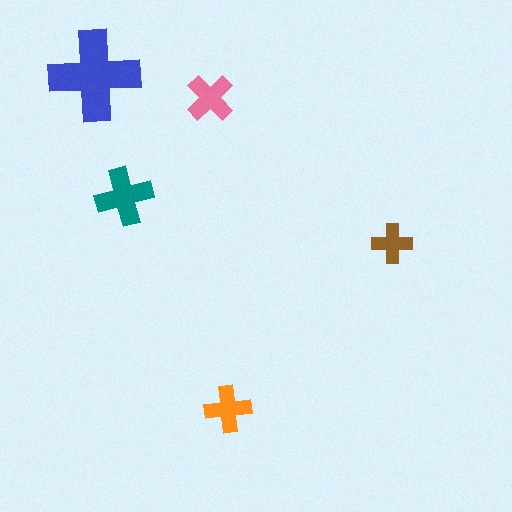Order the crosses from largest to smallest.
the blue one, the teal one, the pink one, the orange one, the brown one.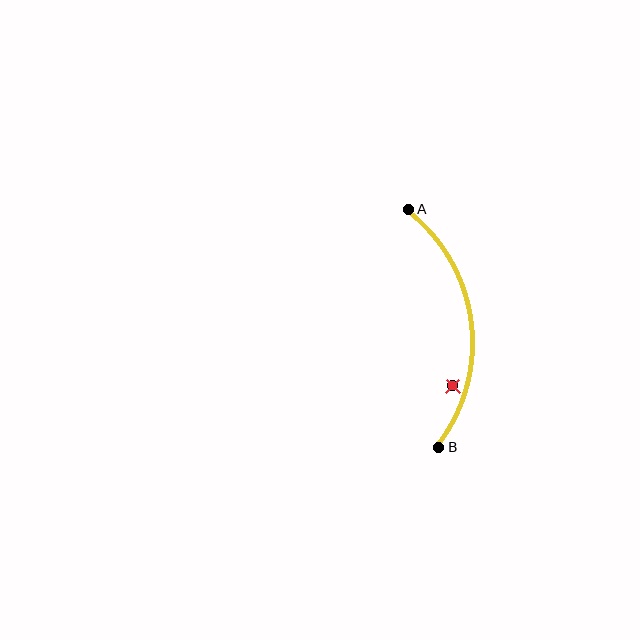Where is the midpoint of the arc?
The arc midpoint is the point on the curve farthest from the straight line joining A and B. It sits to the right of that line.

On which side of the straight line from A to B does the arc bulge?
The arc bulges to the right of the straight line connecting A and B.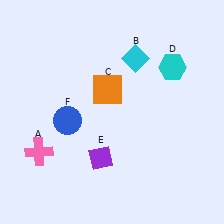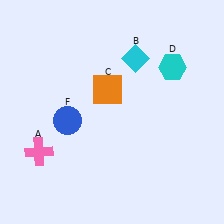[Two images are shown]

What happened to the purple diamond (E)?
The purple diamond (E) was removed in Image 2. It was in the bottom-left area of Image 1.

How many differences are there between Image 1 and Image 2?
There is 1 difference between the two images.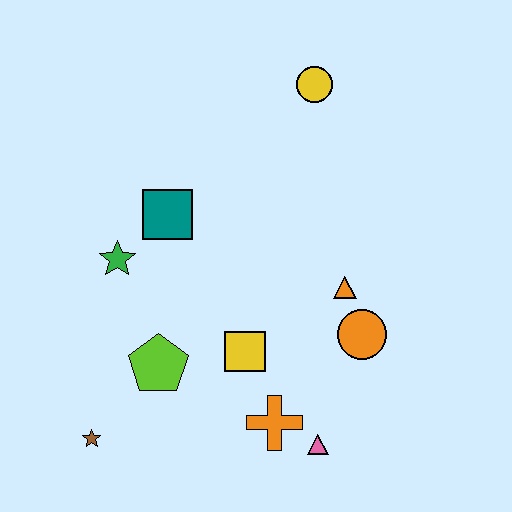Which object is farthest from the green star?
The pink triangle is farthest from the green star.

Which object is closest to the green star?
The teal square is closest to the green star.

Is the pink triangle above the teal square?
No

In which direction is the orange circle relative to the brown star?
The orange circle is to the right of the brown star.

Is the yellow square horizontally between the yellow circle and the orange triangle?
No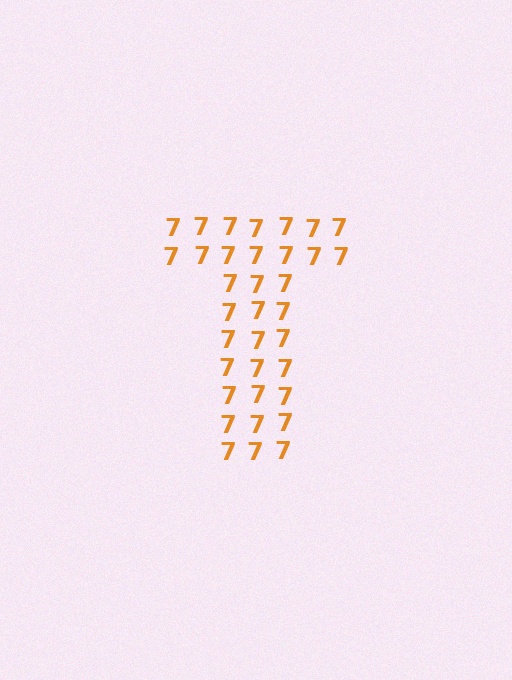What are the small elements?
The small elements are digit 7's.